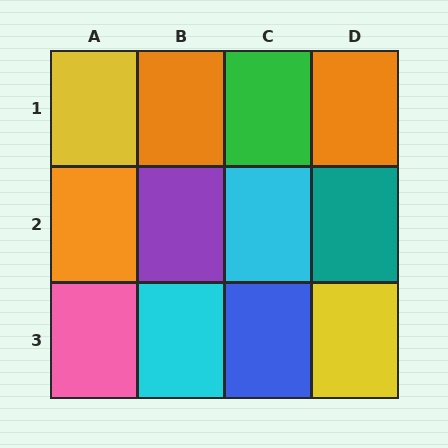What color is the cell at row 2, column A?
Orange.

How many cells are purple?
1 cell is purple.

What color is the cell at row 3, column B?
Cyan.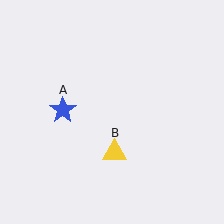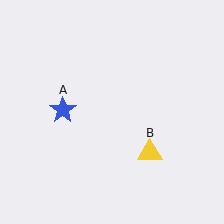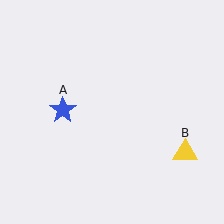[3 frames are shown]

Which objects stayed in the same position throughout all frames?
Blue star (object A) remained stationary.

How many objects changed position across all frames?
1 object changed position: yellow triangle (object B).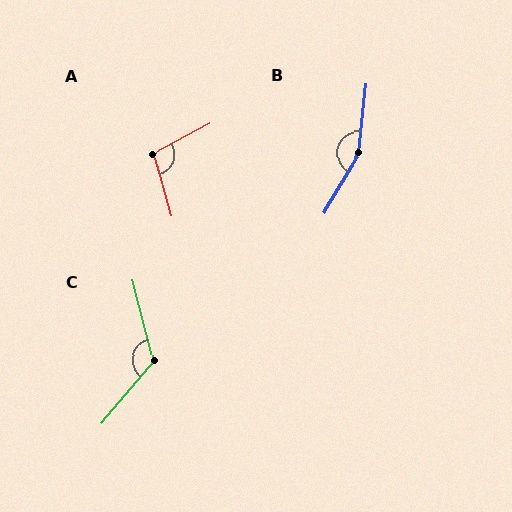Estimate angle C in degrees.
Approximately 126 degrees.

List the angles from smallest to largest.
A (102°), C (126°), B (155°).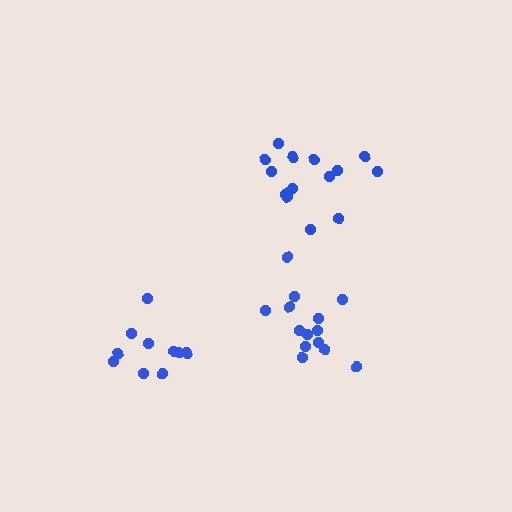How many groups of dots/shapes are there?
There are 3 groups.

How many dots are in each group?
Group 1: 10 dots, Group 2: 14 dots, Group 3: 15 dots (39 total).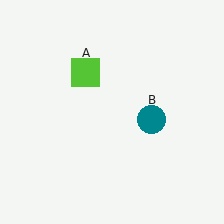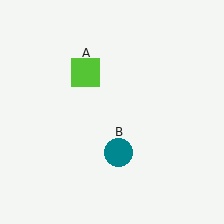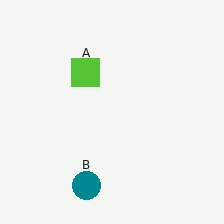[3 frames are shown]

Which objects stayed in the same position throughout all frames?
Lime square (object A) remained stationary.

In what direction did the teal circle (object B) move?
The teal circle (object B) moved down and to the left.